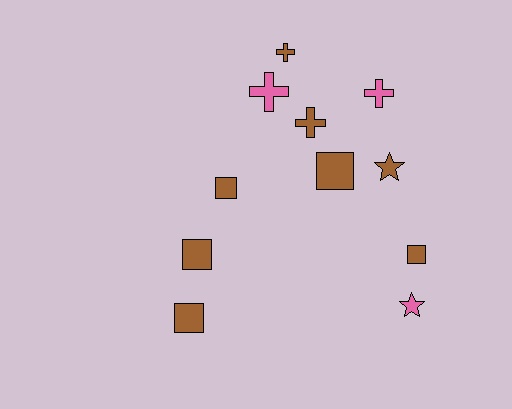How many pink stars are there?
There is 1 pink star.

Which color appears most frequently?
Brown, with 8 objects.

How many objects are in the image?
There are 11 objects.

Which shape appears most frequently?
Square, with 5 objects.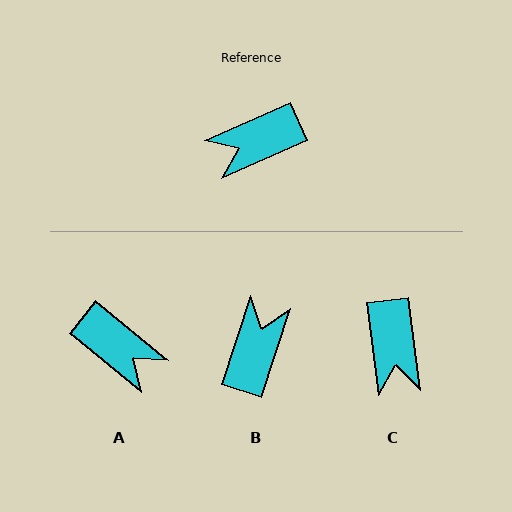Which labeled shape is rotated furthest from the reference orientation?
B, about 132 degrees away.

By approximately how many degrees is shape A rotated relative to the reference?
Approximately 117 degrees counter-clockwise.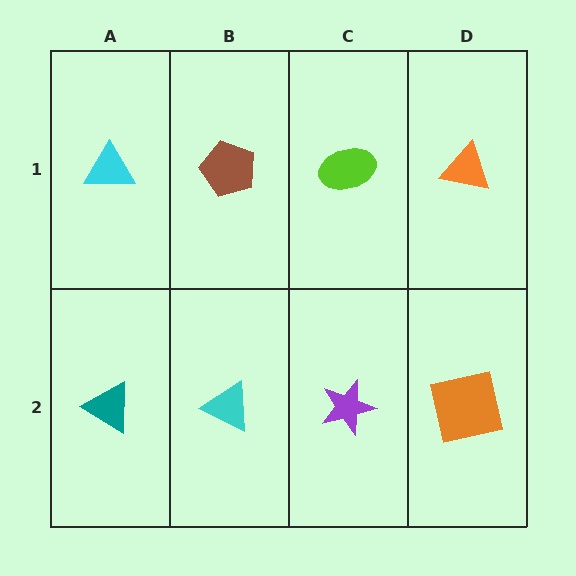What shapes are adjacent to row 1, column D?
An orange square (row 2, column D), a lime ellipse (row 1, column C).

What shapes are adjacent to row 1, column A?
A teal triangle (row 2, column A), a brown pentagon (row 1, column B).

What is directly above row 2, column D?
An orange triangle.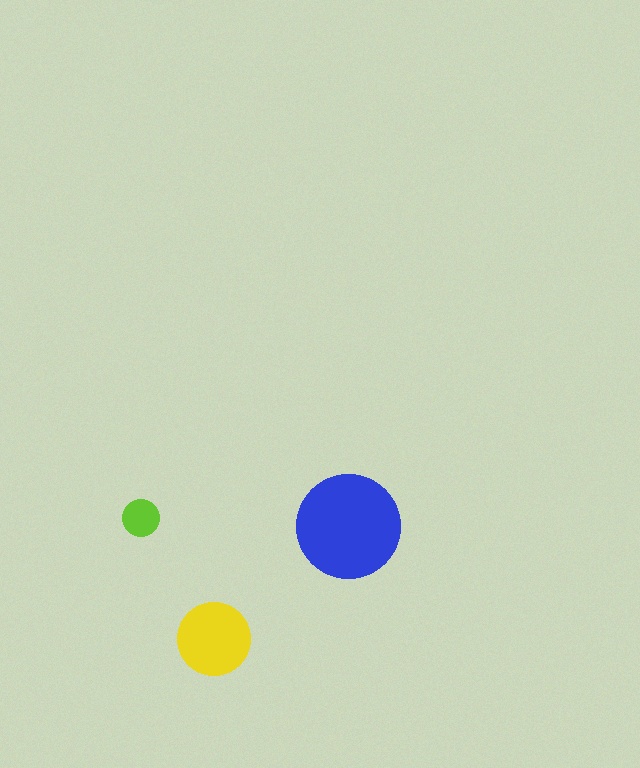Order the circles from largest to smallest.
the blue one, the yellow one, the lime one.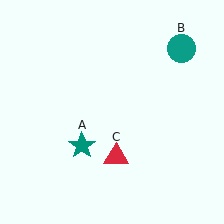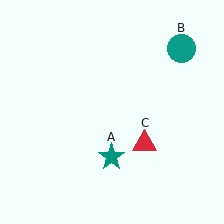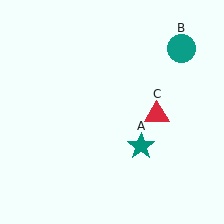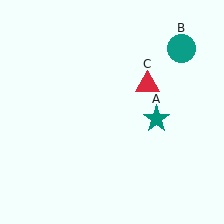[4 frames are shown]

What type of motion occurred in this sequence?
The teal star (object A), red triangle (object C) rotated counterclockwise around the center of the scene.